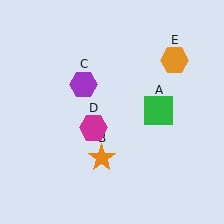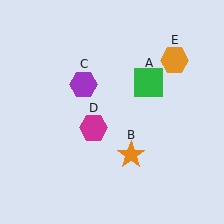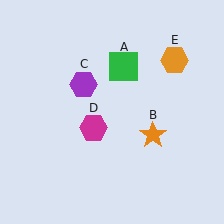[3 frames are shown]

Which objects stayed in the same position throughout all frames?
Purple hexagon (object C) and magenta hexagon (object D) and orange hexagon (object E) remained stationary.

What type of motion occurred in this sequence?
The green square (object A), orange star (object B) rotated counterclockwise around the center of the scene.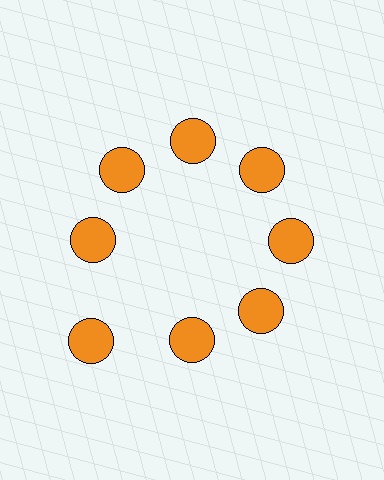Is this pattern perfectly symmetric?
No. The 8 orange circles are arranged in a ring, but one element near the 8 o'clock position is pushed outward from the center, breaking the 8-fold rotational symmetry.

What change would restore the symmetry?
The symmetry would be restored by moving it inward, back onto the ring so that all 8 circles sit at equal angles and equal distance from the center.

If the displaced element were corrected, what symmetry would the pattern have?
It would have 8-fold rotational symmetry — the pattern would map onto itself every 45 degrees.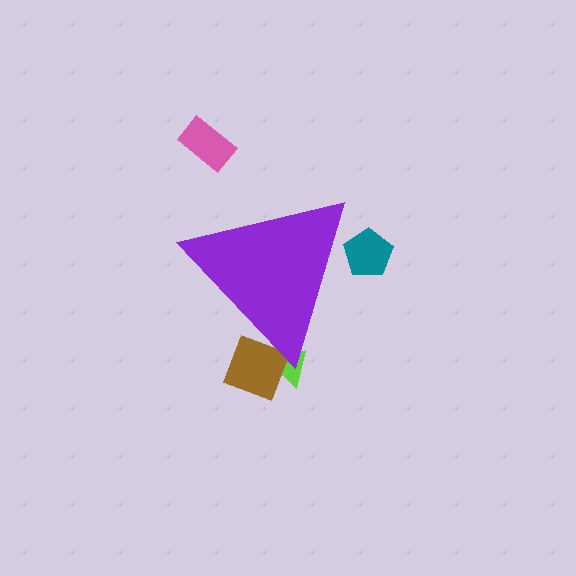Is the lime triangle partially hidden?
Yes, the lime triangle is partially hidden behind the purple triangle.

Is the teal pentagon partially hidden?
Yes, the teal pentagon is partially hidden behind the purple triangle.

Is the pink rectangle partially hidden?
No, the pink rectangle is fully visible.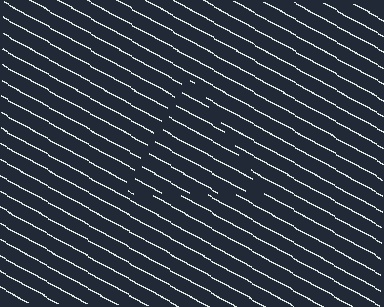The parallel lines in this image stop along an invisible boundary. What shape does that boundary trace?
An illusory triangle. The interior of the shape contains the same grating, shifted by half a period — the contour is defined by the phase discontinuity where line-ends from the inner and outer gratings abut.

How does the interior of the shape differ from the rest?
The interior of the shape contains the same grating, shifted by half a period — the contour is defined by the phase discontinuity where line-ends from the inner and outer gratings abut.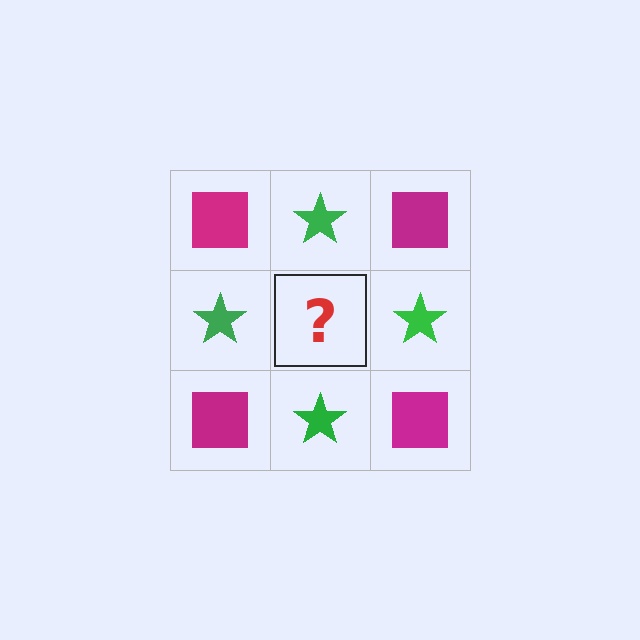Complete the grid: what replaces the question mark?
The question mark should be replaced with a magenta square.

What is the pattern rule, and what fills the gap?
The rule is that it alternates magenta square and green star in a checkerboard pattern. The gap should be filled with a magenta square.